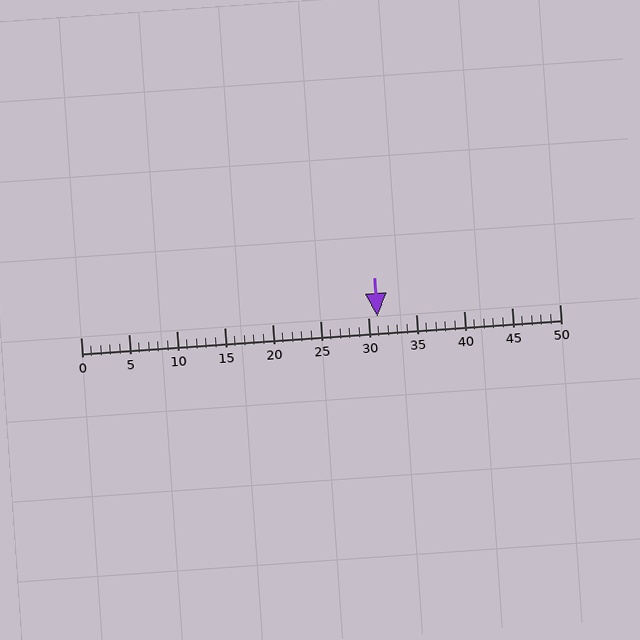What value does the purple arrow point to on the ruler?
The purple arrow points to approximately 31.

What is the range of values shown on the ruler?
The ruler shows values from 0 to 50.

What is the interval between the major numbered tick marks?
The major tick marks are spaced 5 units apart.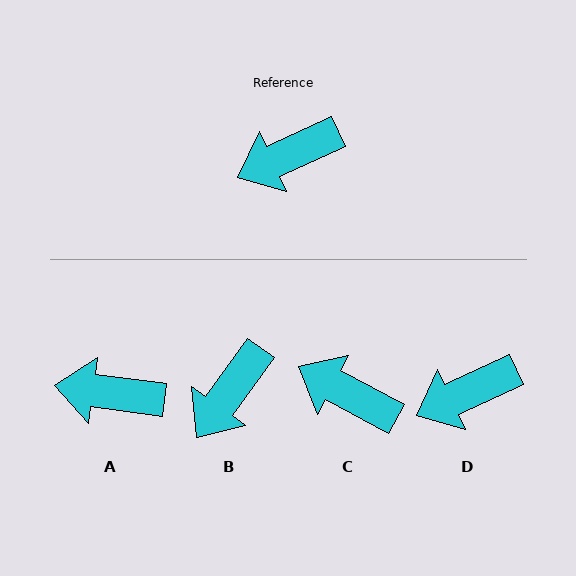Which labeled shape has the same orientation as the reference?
D.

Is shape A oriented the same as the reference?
No, it is off by about 32 degrees.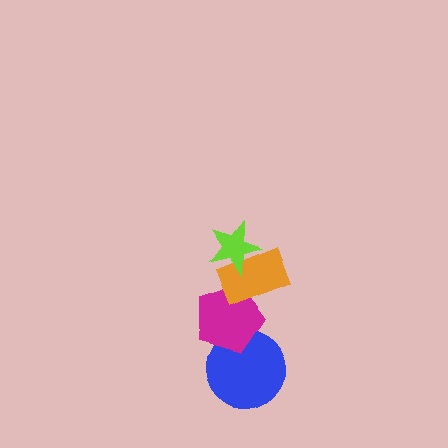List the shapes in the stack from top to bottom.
From top to bottom: the lime star, the orange rectangle, the magenta pentagon, the blue circle.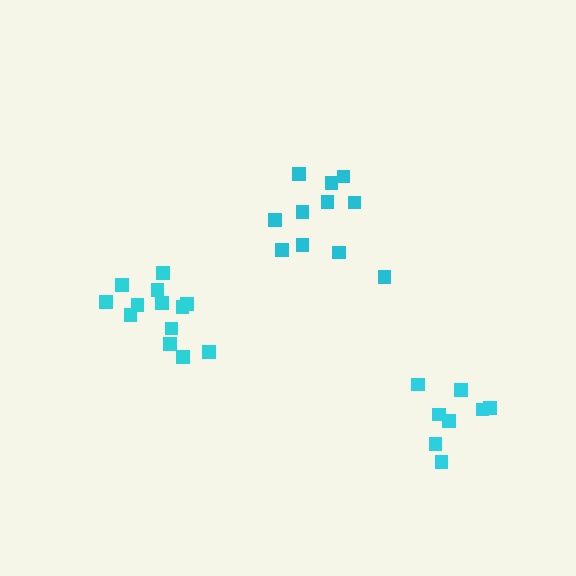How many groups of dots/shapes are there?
There are 3 groups.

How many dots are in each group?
Group 1: 11 dots, Group 2: 13 dots, Group 3: 8 dots (32 total).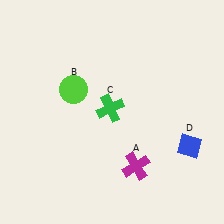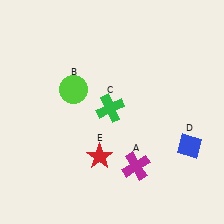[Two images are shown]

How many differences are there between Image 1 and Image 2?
There is 1 difference between the two images.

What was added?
A red star (E) was added in Image 2.